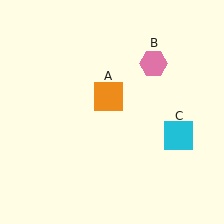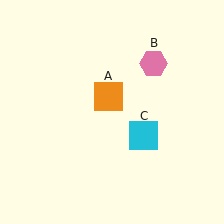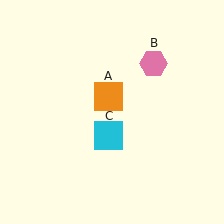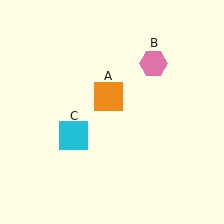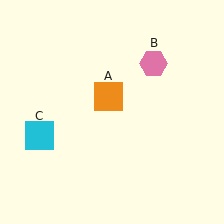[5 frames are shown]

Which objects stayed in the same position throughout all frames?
Orange square (object A) and pink hexagon (object B) remained stationary.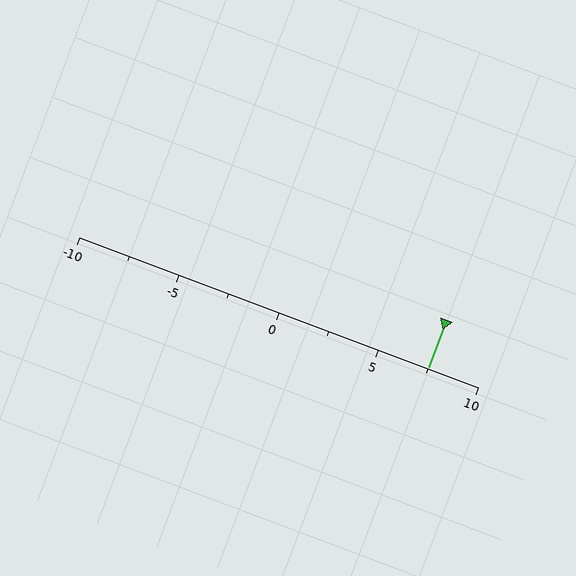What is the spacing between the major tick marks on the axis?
The major ticks are spaced 5 apart.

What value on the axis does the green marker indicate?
The marker indicates approximately 7.5.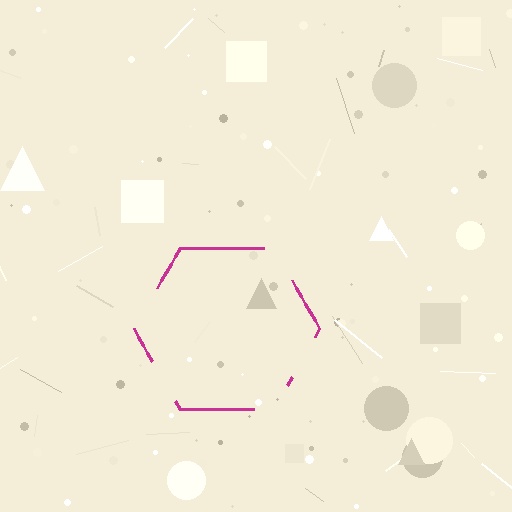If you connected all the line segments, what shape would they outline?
They would outline a hexagon.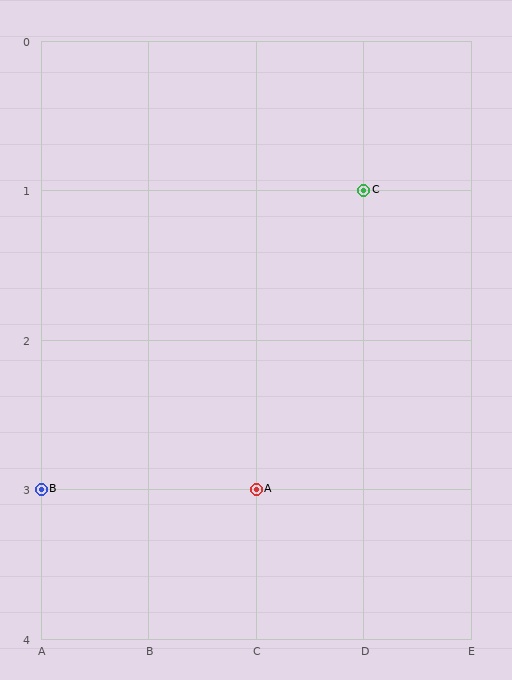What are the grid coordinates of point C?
Point C is at grid coordinates (D, 1).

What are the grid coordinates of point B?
Point B is at grid coordinates (A, 3).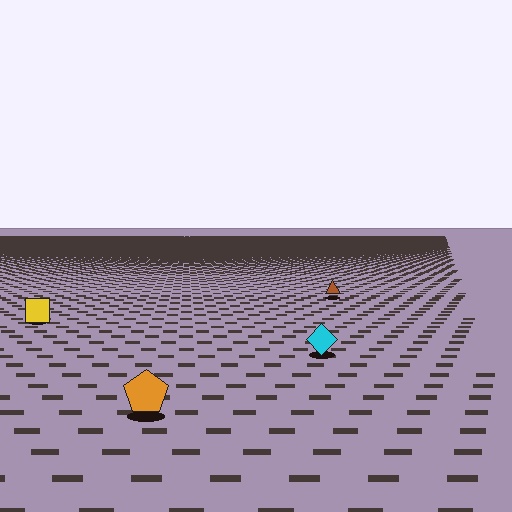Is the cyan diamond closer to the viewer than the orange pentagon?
No. The orange pentagon is closer — you can tell from the texture gradient: the ground texture is coarser near it.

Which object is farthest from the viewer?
The brown triangle is farthest from the viewer. It appears smaller and the ground texture around it is denser.